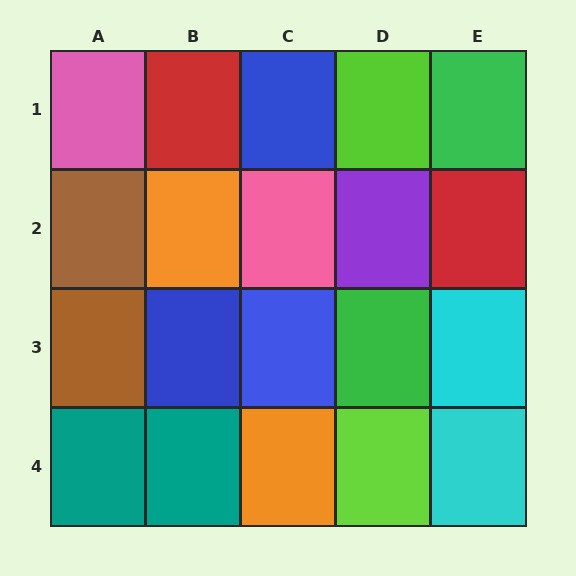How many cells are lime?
2 cells are lime.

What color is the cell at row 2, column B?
Orange.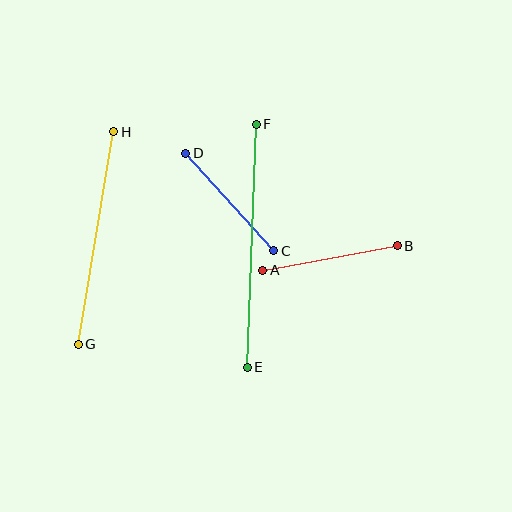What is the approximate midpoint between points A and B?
The midpoint is at approximately (330, 258) pixels.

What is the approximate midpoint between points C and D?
The midpoint is at approximately (230, 202) pixels.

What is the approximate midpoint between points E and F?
The midpoint is at approximately (252, 246) pixels.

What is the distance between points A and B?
The distance is approximately 137 pixels.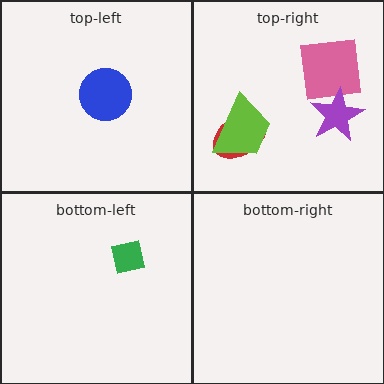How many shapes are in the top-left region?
1.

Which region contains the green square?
The bottom-left region.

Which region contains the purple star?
The top-right region.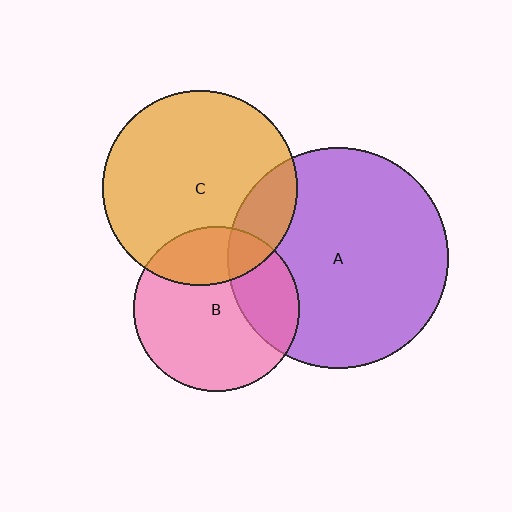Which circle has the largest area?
Circle A (purple).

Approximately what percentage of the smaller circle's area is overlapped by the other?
Approximately 25%.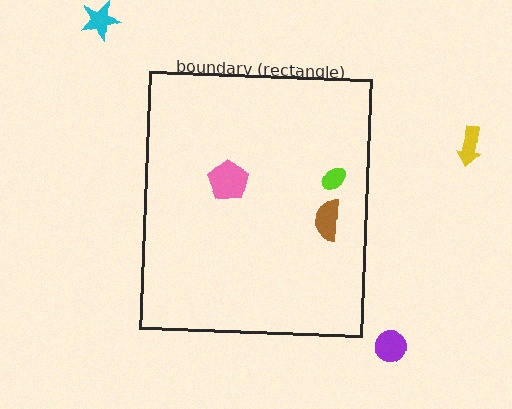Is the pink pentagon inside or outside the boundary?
Inside.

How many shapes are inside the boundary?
3 inside, 3 outside.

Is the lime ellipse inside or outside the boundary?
Inside.